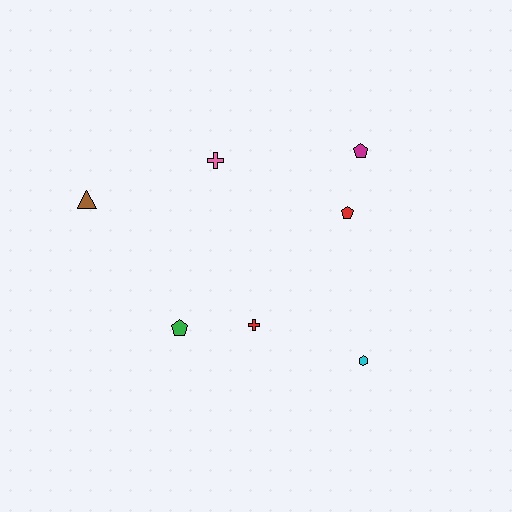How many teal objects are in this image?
There are no teal objects.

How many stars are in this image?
There are no stars.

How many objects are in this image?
There are 7 objects.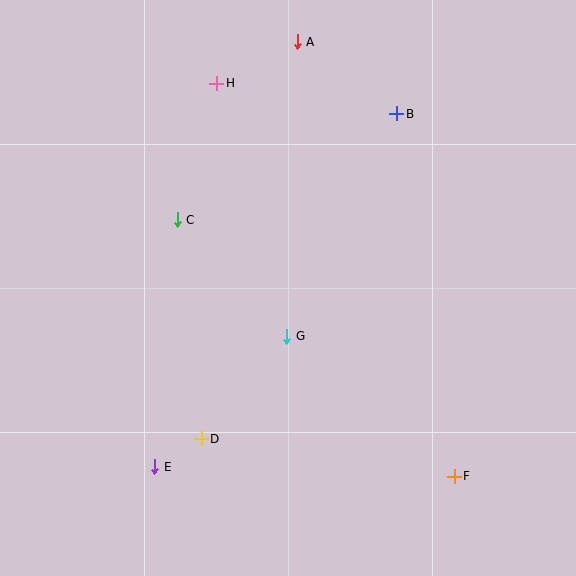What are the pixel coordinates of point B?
Point B is at (397, 114).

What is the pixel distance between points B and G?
The distance between B and G is 248 pixels.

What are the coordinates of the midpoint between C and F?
The midpoint between C and F is at (316, 348).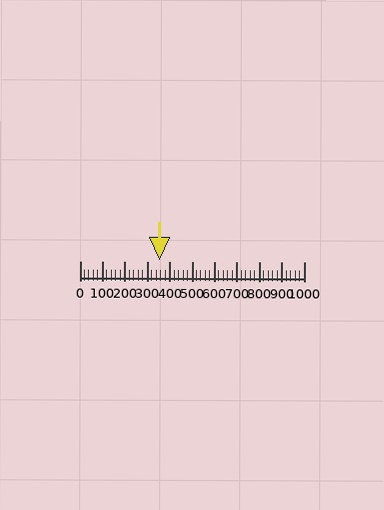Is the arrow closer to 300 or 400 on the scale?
The arrow is closer to 400.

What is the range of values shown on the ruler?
The ruler shows values from 0 to 1000.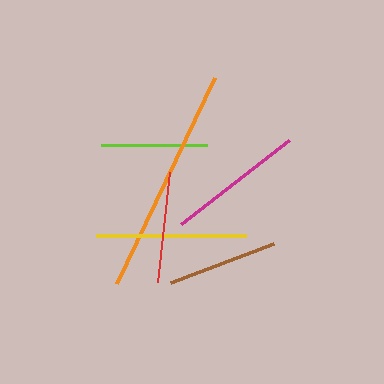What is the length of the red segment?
The red segment is approximately 111 pixels long.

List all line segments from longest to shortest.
From longest to shortest: orange, yellow, magenta, red, brown, lime.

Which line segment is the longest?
The orange line is the longest at approximately 228 pixels.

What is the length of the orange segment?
The orange segment is approximately 228 pixels long.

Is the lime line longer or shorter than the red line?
The red line is longer than the lime line.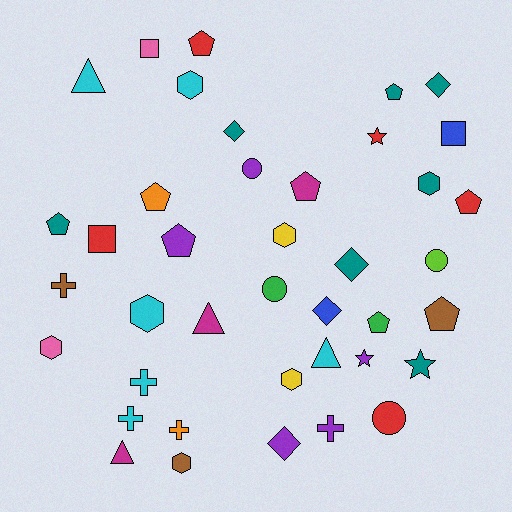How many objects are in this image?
There are 40 objects.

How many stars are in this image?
There are 3 stars.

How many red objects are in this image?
There are 5 red objects.